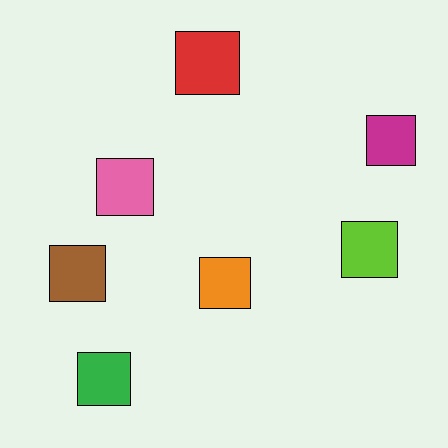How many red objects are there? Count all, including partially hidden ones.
There is 1 red object.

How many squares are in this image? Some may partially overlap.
There are 7 squares.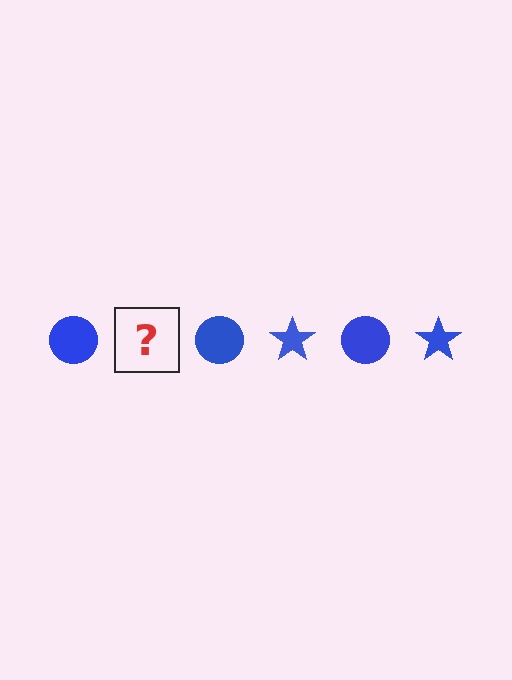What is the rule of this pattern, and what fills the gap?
The rule is that the pattern cycles through circle, star shapes in blue. The gap should be filled with a blue star.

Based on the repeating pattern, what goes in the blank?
The blank should be a blue star.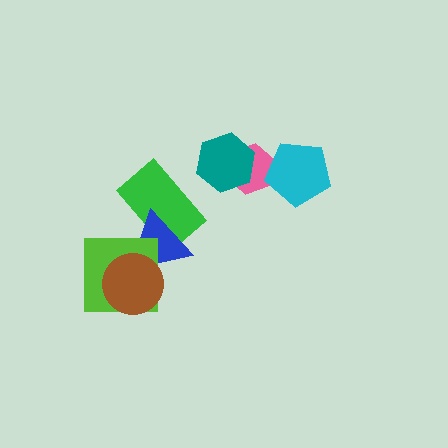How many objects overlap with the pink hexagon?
2 objects overlap with the pink hexagon.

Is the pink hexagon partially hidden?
Yes, it is partially covered by another shape.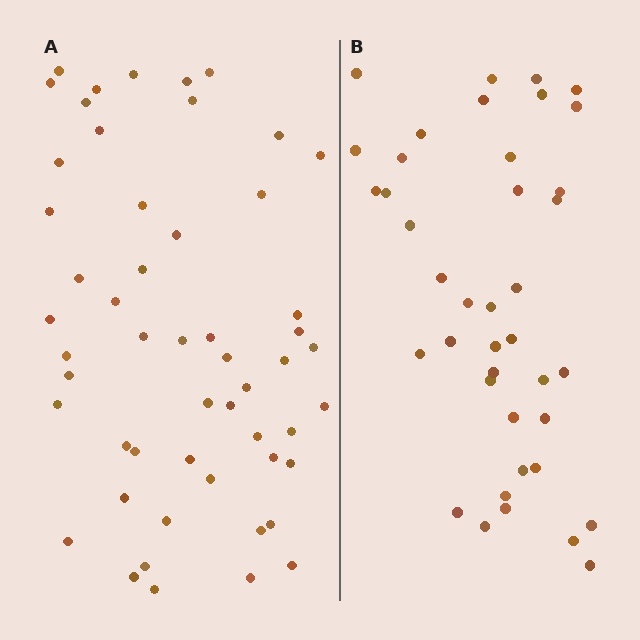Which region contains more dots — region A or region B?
Region A (the left region) has more dots.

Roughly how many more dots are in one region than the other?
Region A has approximately 15 more dots than region B.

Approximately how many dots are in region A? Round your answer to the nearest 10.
About 50 dots. (The exact count is 53, which rounds to 50.)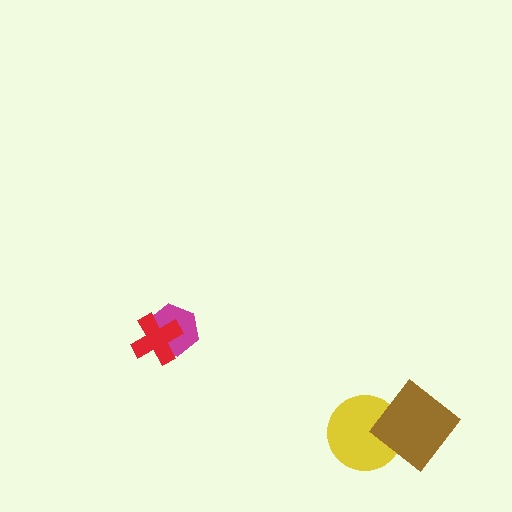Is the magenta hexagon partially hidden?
Yes, it is partially covered by another shape.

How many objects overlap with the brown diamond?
1 object overlaps with the brown diamond.